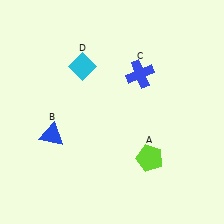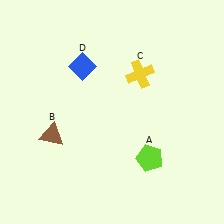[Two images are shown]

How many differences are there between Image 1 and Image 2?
There are 3 differences between the two images.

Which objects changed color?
B changed from blue to brown. C changed from blue to yellow. D changed from cyan to blue.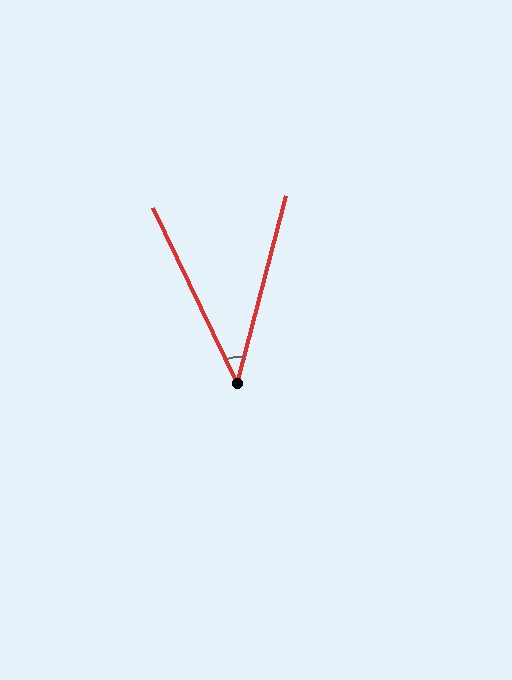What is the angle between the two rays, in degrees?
Approximately 40 degrees.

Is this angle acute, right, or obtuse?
It is acute.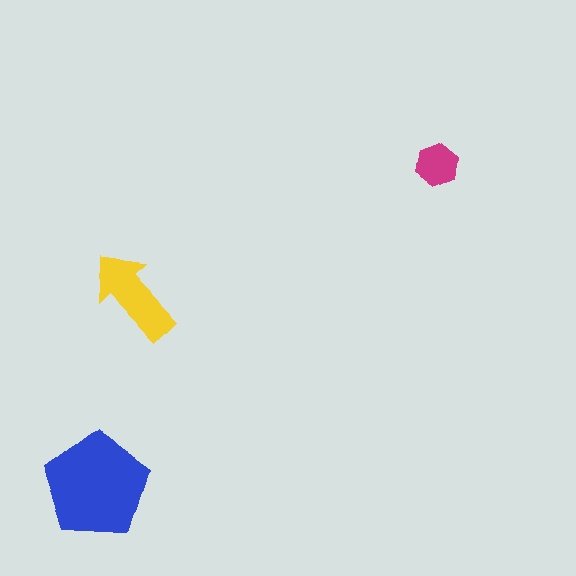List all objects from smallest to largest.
The magenta hexagon, the yellow arrow, the blue pentagon.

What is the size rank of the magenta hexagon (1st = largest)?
3rd.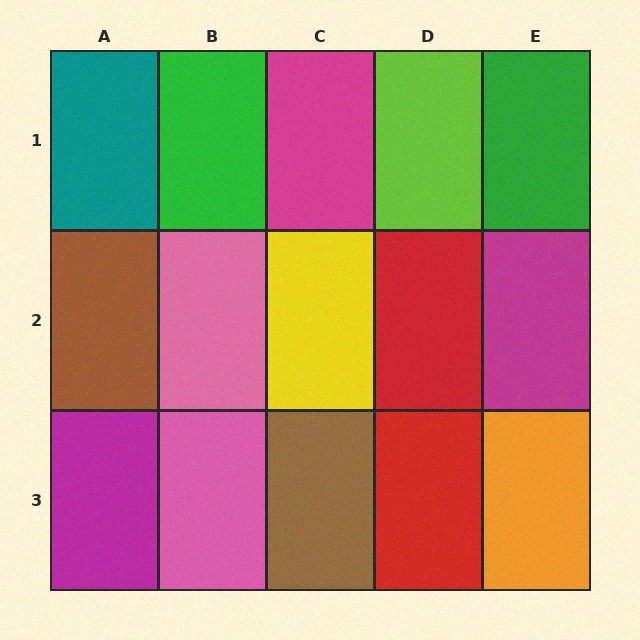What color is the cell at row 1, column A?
Teal.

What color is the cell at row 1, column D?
Lime.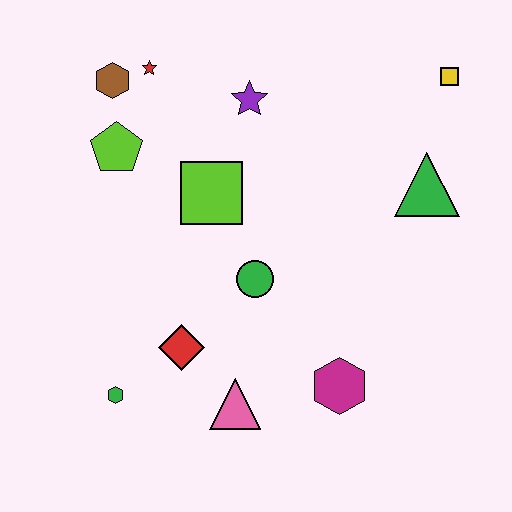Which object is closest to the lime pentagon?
The brown hexagon is closest to the lime pentagon.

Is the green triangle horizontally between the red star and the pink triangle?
No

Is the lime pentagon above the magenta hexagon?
Yes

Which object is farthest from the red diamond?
The yellow square is farthest from the red diamond.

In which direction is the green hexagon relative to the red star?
The green hexagon is below the red star.